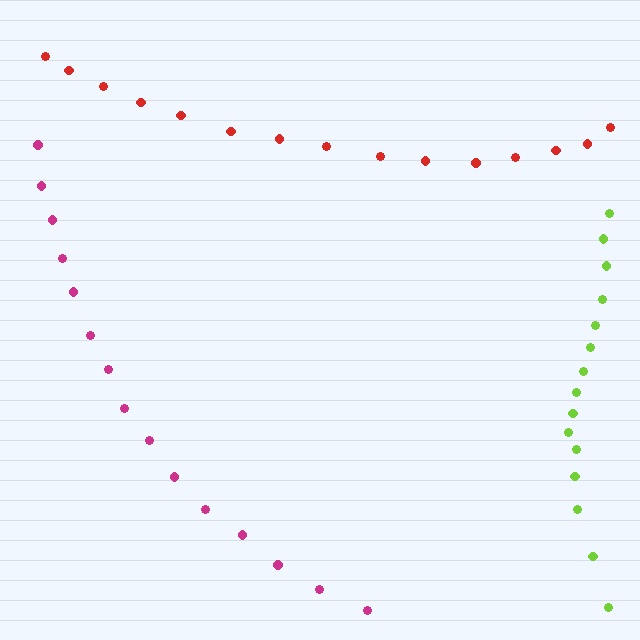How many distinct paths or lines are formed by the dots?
There are 3 distinct paths.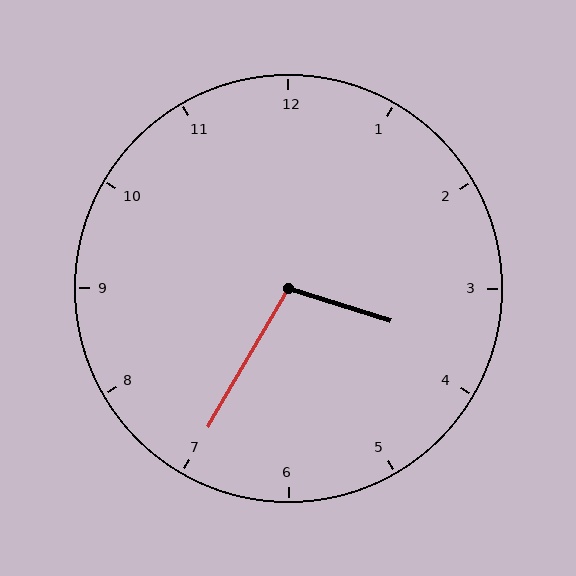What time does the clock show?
3:35.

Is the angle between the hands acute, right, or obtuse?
It is obtuse.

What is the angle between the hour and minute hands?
Approximately 102 degrees.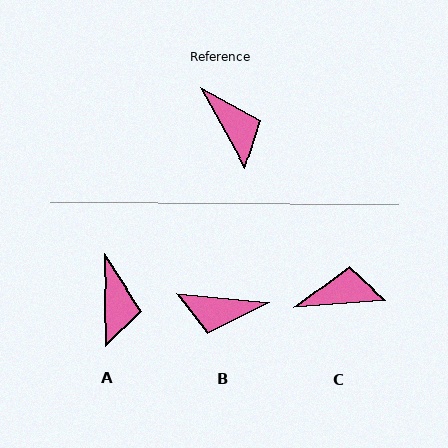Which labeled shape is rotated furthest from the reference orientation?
B, about 125 degrees away.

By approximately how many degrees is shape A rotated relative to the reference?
Approximately 28 degrees clockwise.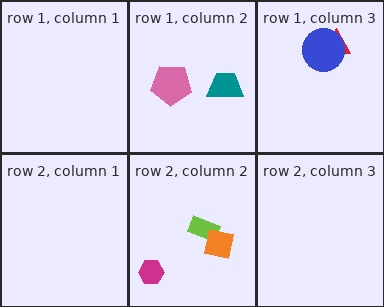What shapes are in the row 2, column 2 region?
The lime rectangle, the magenta hexagon, the orange square.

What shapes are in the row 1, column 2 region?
The pink pentagon, the teal trapezoid.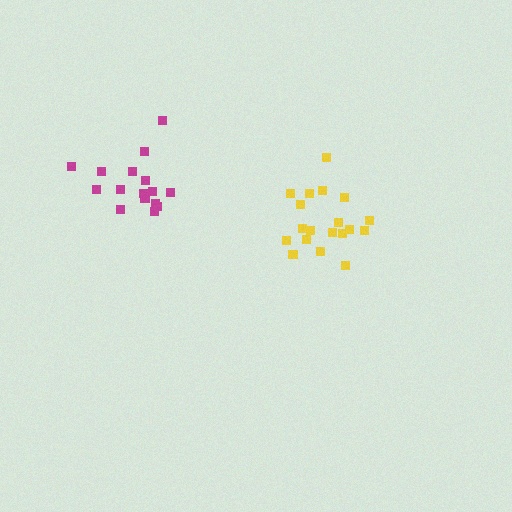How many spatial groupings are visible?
There are 2 spatial groupings.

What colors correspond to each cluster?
The clusters are colored: yellow, magenta.